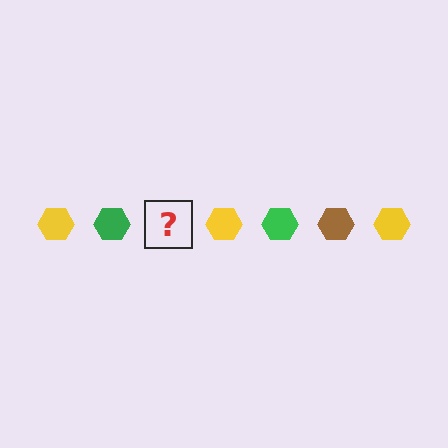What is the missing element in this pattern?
The missing element is a brown hexagon.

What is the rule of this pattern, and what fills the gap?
The rule is that the pattern cycles through yellow, green, brown hexagons. The gap should be filled with a brown hexagon.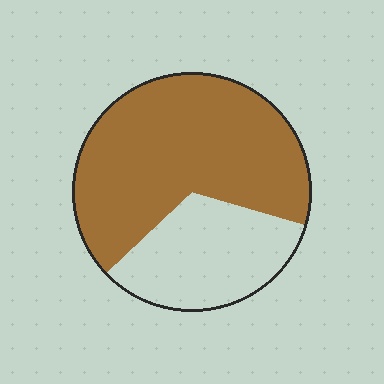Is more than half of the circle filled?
Yes.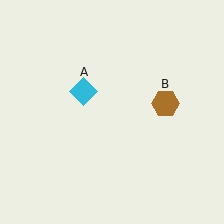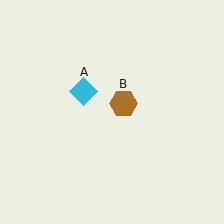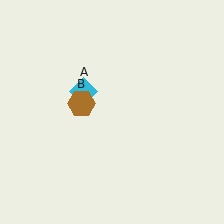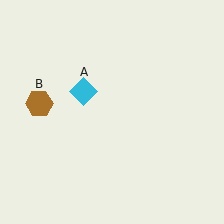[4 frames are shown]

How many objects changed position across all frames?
1 object changed position: brown hexagon (object B).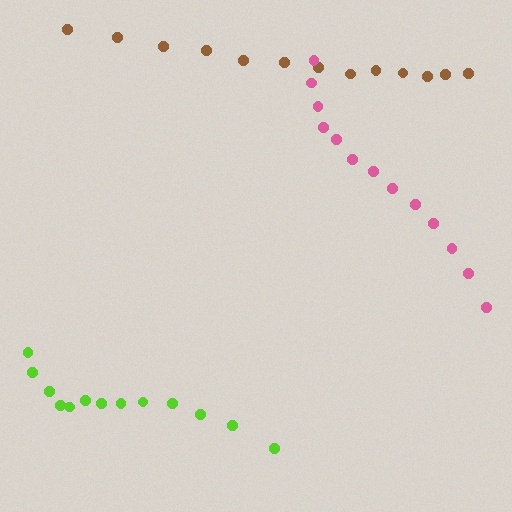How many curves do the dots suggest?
There are 3 distinct paths.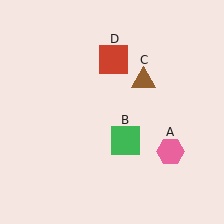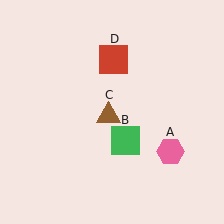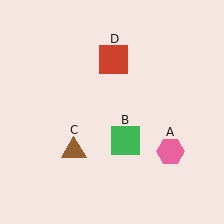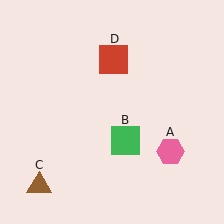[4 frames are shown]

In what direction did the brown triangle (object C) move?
The brown triangle (object C) moved down and to the left.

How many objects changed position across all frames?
1 object changed position: brown triangle (object C).